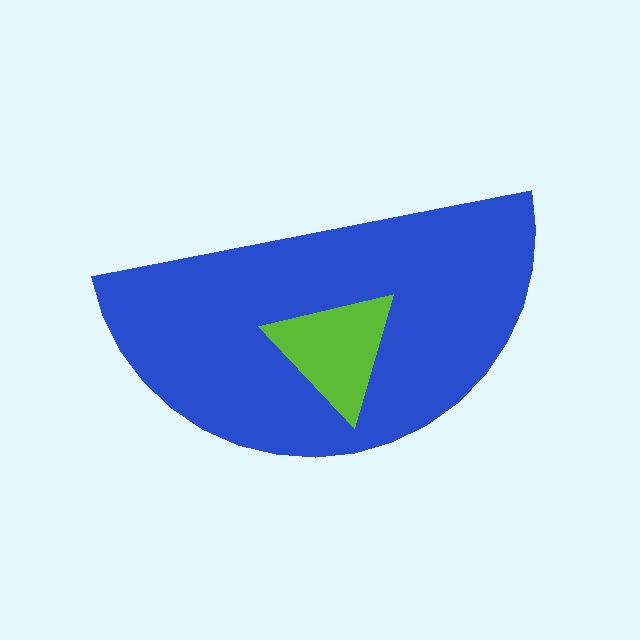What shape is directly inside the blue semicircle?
The lime triangle.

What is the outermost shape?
The blue semicircle.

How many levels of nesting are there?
2.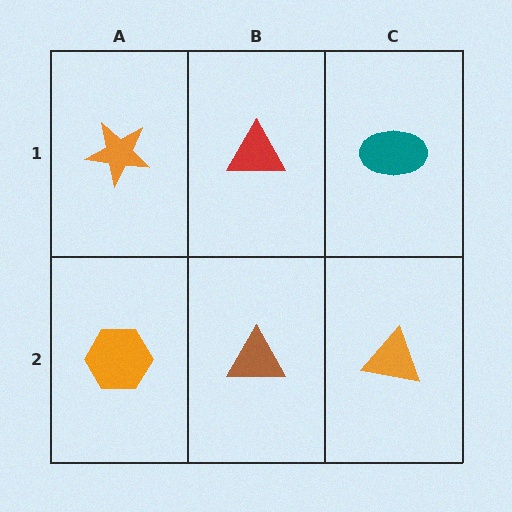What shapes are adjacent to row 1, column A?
An orange hexagon (row 2, column A), a red triangle (row 1, column B).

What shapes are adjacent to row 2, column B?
A red triangle (row 1, column B), an orange hexagon (row 2, column A), an orange triangle (row 2, column C).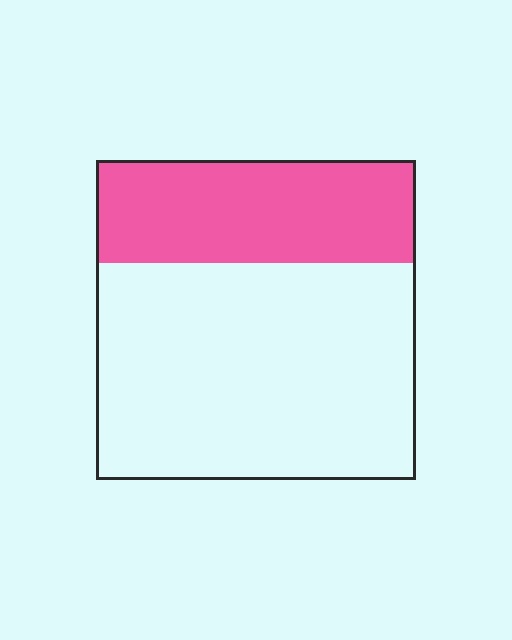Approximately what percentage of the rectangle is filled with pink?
Approximately 30%.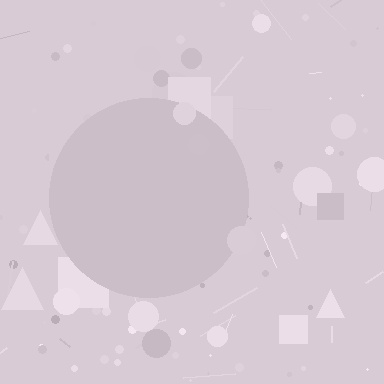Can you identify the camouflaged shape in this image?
The camouflaged shape is a circle.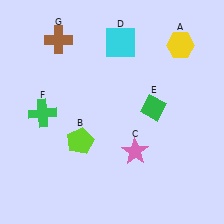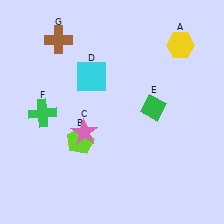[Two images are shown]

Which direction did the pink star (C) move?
The pink star (C) moved left.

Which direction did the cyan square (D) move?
The cyan square (D) moved down.